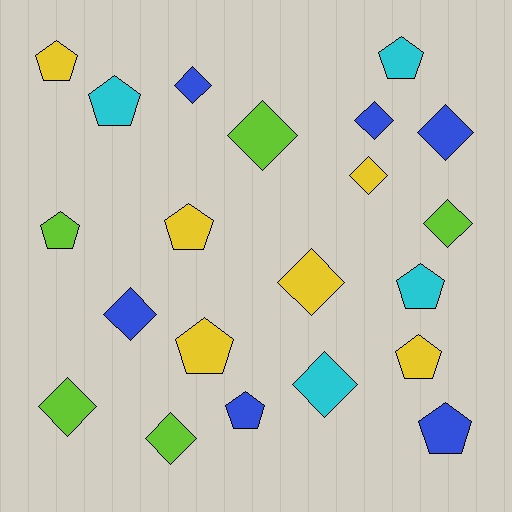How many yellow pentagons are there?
There are 4 yellow pentagons.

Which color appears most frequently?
Yellow, with 6 objects.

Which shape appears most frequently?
Diamond, with 11 objects.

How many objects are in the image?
There are 21 objects.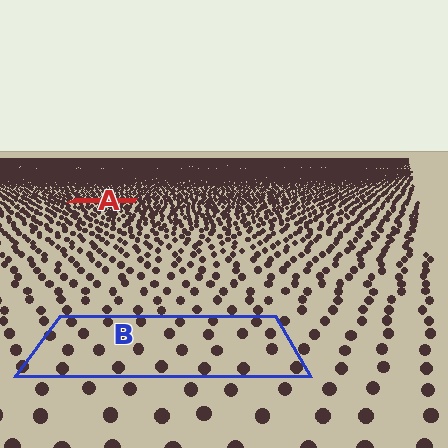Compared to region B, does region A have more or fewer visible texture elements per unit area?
Region A has more texture elements per unit area — they are packed more densely because it is farther away.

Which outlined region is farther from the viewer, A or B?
Region A is farther from the viewer — the texture elements inside it appear smaller and more densely packed.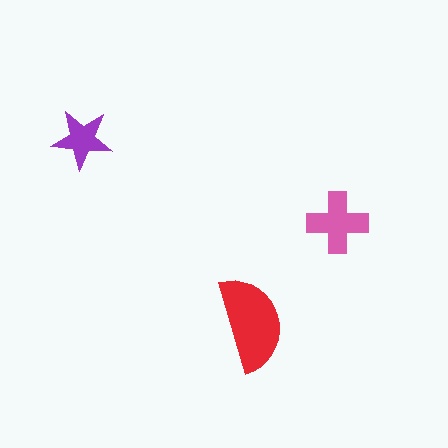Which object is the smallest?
The purple star.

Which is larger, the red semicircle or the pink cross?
The red semicircle.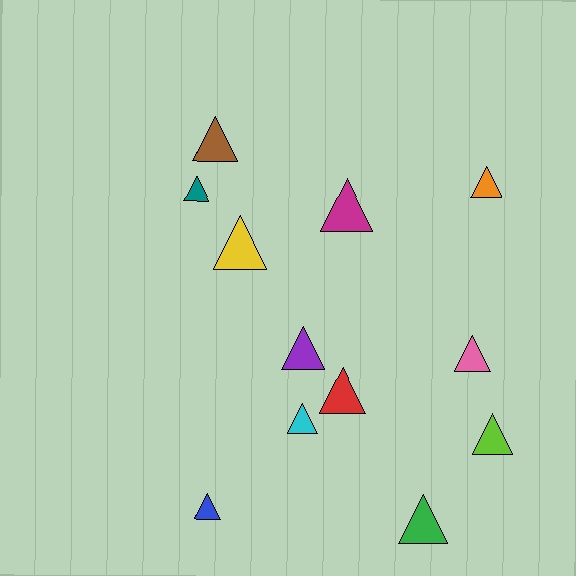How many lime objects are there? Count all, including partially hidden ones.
There is 1 lime object.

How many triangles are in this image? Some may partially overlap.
There are 12 triangles.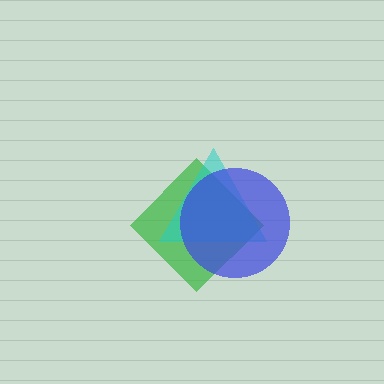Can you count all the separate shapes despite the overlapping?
Yes, there are 3 separate shapes.